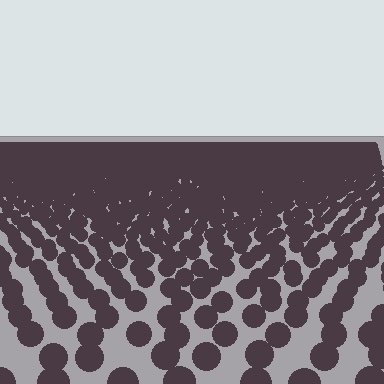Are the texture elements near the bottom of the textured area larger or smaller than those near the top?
Larger. Near the bottom, elements are closer to the viewer and appear at a bigger on-screen size.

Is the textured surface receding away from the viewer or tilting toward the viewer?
The surface is receding away from the viewer. Texture elements get smaller and denser toward the top.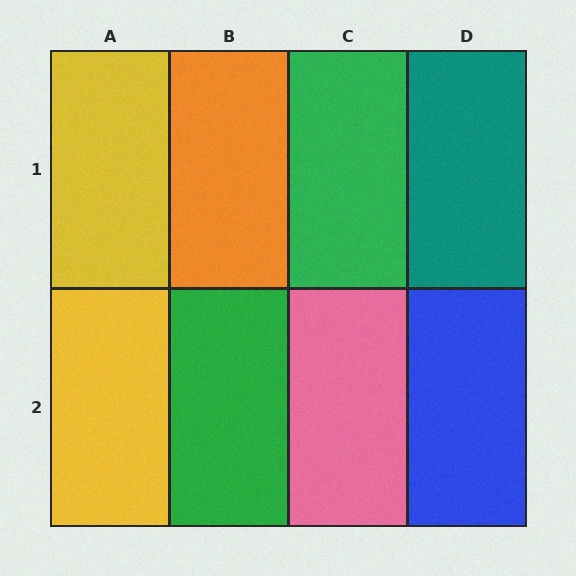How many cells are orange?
1 cell is orange.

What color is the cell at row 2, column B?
Green.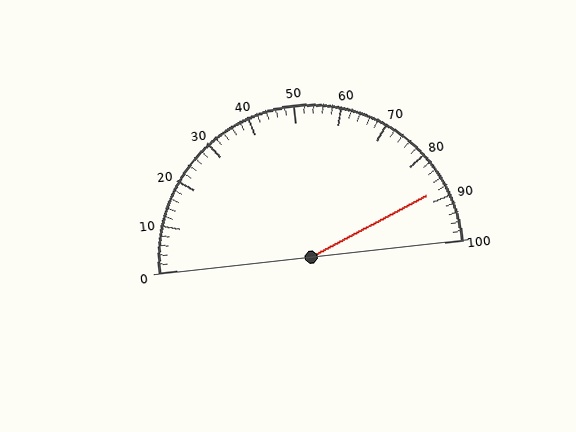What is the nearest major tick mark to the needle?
The nearest major tick mark is 90.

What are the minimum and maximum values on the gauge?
The gauge ranges from 0 to 100.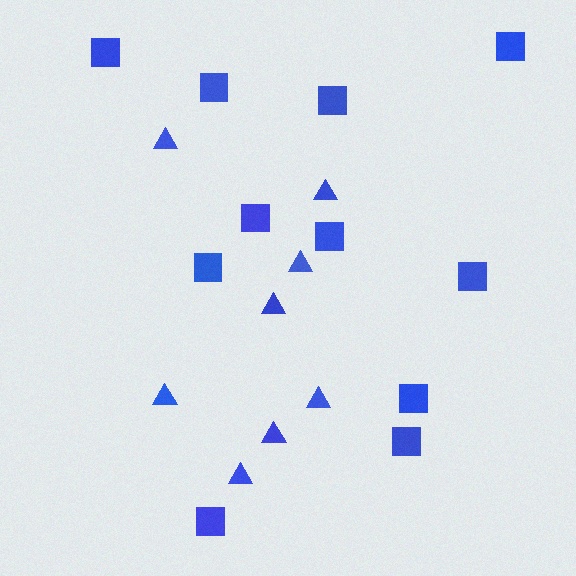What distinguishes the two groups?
There are 2 groups: one group of triangles (8) and one group of squares (11).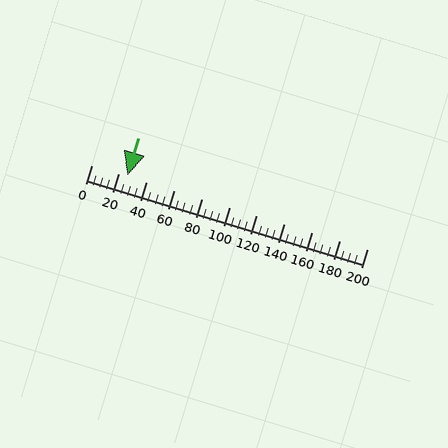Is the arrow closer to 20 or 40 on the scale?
The arrow is closer to 20.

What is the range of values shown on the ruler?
The ruler shows values from 0 to 200.